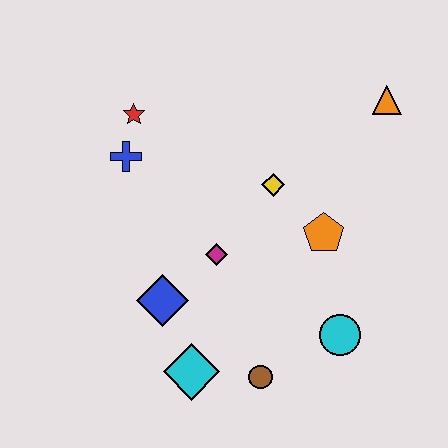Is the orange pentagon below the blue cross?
Yes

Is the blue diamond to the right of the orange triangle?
No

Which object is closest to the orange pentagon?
The yellow diamond is closest to the orange pentagon.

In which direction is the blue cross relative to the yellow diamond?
The blue cross is to the left of the yellow diamond.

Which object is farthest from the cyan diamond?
The orange triangle is farthest from the cyan diamond.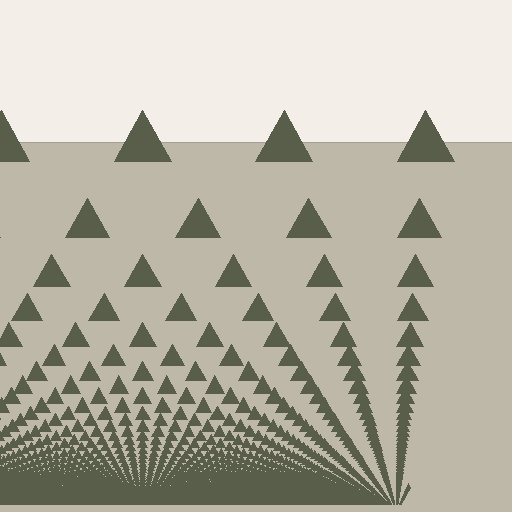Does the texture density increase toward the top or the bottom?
Density increases toward the bottom.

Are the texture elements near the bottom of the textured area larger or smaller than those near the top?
Smaller. The gradient is inverted — elements near the bottom are smaller and denser.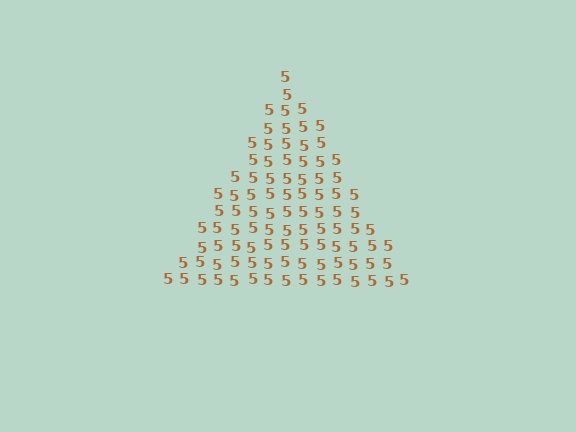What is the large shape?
The large shape is a triangle.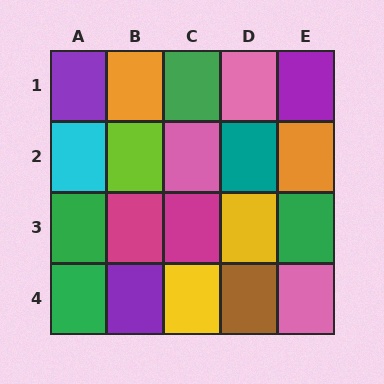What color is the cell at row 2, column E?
Orange.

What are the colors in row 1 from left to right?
Purple, orange, green, pink, purple.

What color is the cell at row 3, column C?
Magenta.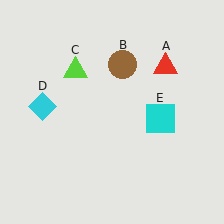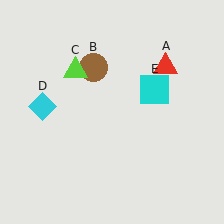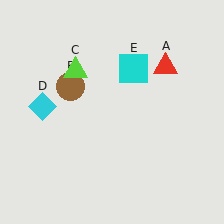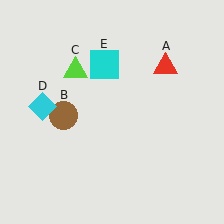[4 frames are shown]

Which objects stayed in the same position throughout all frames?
Red triangle (object A) and lime triangle (object C) and cyan diamond (object D) remained stationary.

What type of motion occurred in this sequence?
The brown circle (object B), cyan square (object E) rotated counterclockwise around the center of the scene.